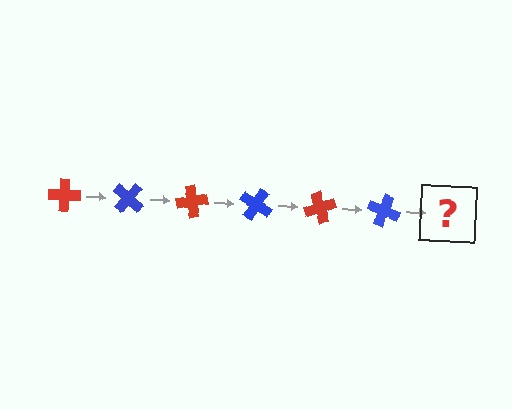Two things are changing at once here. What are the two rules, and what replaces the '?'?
The two rules are that it rotates 40 degrees each step and the color cycles through red and blue. The '?' should be a red cross, rotated 240 degrees from the start.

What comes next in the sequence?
The next element should be a red cross, rotated 240 degrees from the start.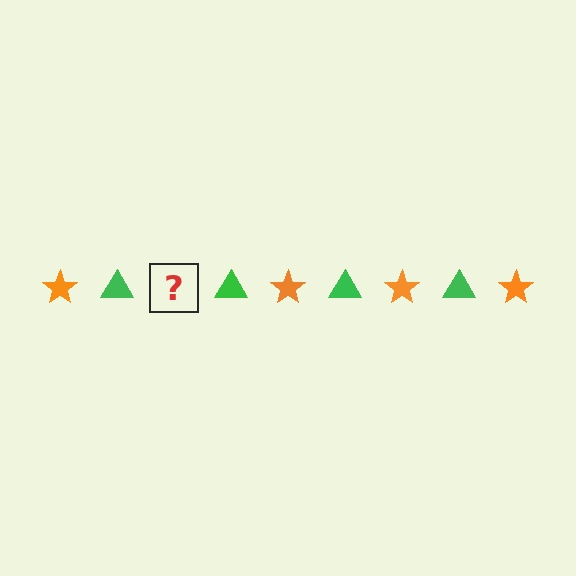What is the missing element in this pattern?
The missing element is an orange star.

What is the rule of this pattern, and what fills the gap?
The rule is that the pattern alternates between orange star and green triangle. The gap should be filled with an orange star.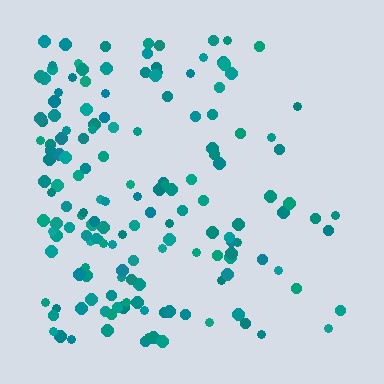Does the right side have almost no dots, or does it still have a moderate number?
Still a moderate number, just noticeably fewer than the left.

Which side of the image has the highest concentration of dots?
The left.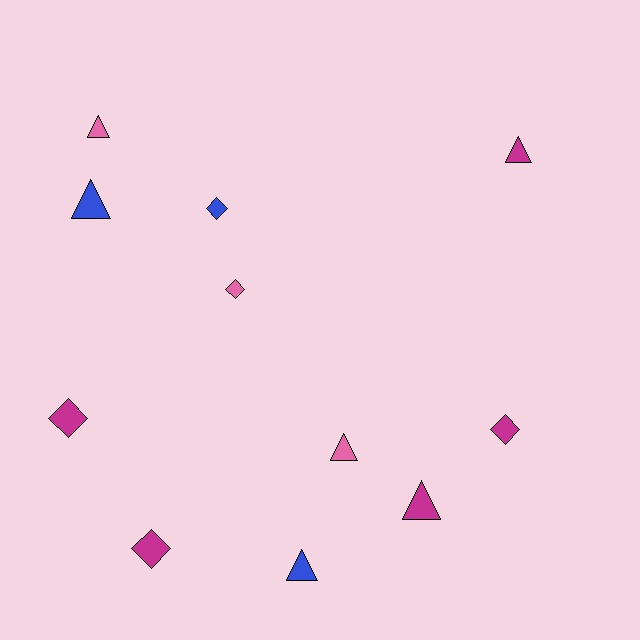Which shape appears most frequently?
Triangle, with 6 objects.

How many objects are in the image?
There are 11 objects.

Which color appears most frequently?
Magenta, with 5 objects.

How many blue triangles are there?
There are 2 blue triangles.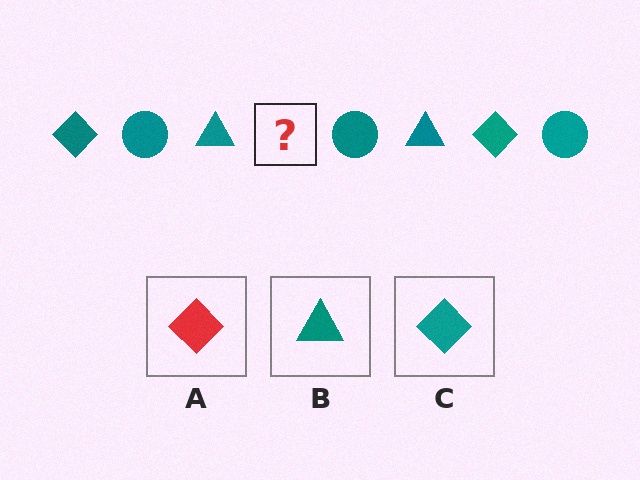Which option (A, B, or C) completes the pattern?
C.